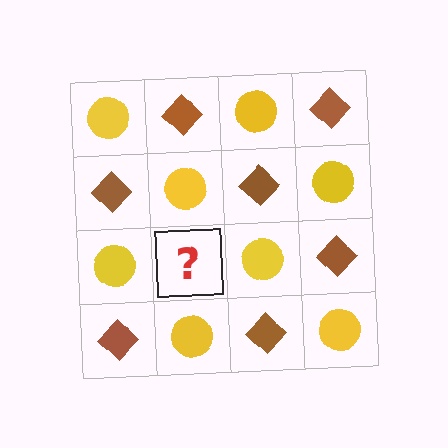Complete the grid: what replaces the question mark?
The question mark should be replaced with a brown diamond.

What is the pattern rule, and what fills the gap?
The rule is that it alternates yellow circle and brown diamond in a checkerboard pattern. The gap should be filled with a brown diamond.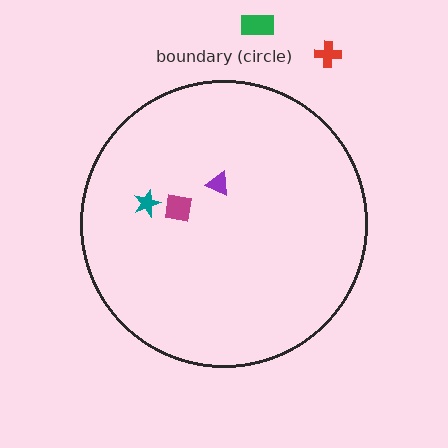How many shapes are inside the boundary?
3 inside, 2 outside.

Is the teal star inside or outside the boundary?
Inside.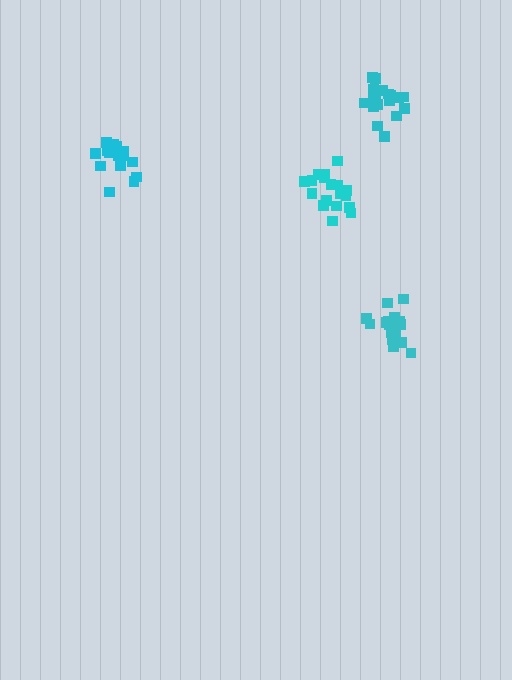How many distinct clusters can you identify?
There are 4 distinct clusters.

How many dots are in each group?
Group 1: 16 dots, Group 2: 18 dots, Group 3: 20 dots, Group 4: 20 dots (74 total).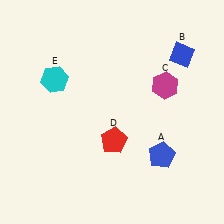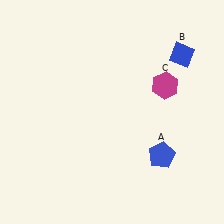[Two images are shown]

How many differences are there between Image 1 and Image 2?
There are 2 differences between the two images.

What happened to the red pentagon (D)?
The red pentagon (D) was removed in Image 2. It was in the bottom-right area of Image 1.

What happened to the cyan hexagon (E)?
The cyan hexagon (E) was removed in Image 2. It was in the top-left area of Image 1.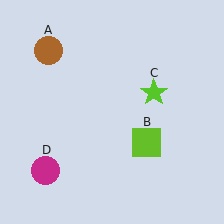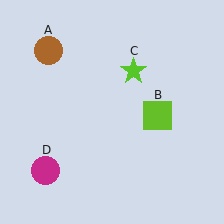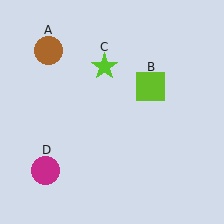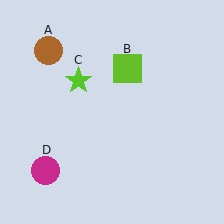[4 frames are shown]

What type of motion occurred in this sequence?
The lime square (object B), lime star (object C) rotated counterclockwise around the center of the scene.